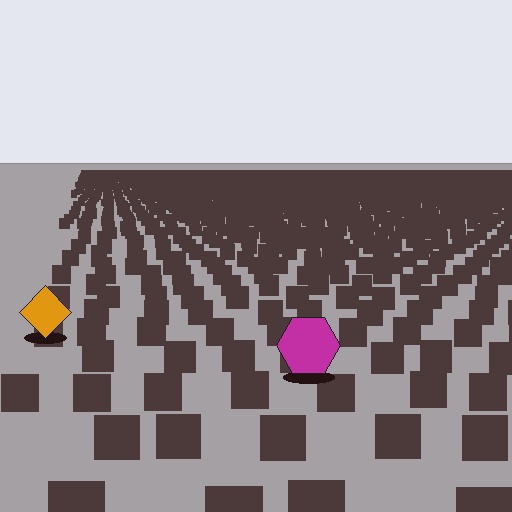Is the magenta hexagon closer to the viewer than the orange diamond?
Yes. The magenta hexagon is closer — you can tell from the texture gradient: the ground texture is coarser near it.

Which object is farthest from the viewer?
The orange diamond is farthest from the viewer. It appears smaller and the ground texture around it is denser.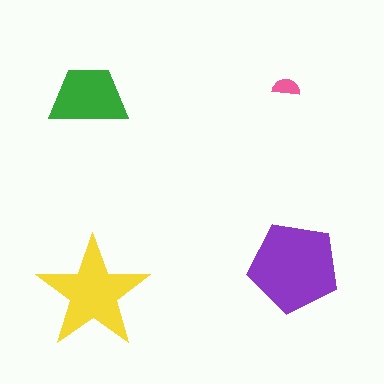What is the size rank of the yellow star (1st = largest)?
2nd.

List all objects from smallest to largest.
The pink semicircle, the green trapezoid, the yellow star, the purple pentagon.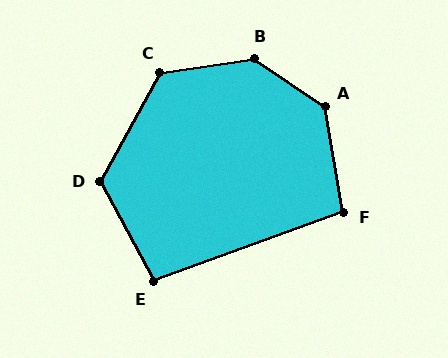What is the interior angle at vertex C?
Approximately 127 degrees (obtuse).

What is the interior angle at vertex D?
Approximately 123 degrees (obtuse).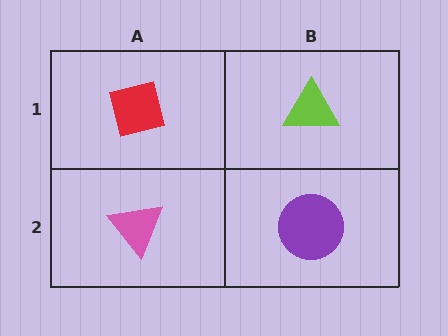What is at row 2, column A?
A pink triangle.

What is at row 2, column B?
A purple circle.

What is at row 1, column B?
A lime triangle.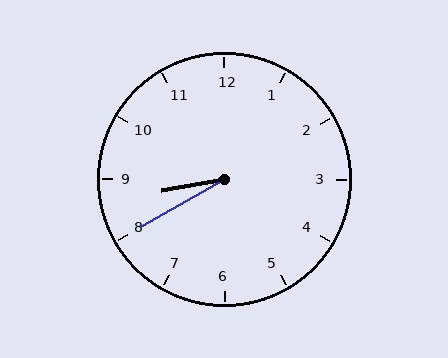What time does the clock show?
8:40.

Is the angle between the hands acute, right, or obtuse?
It is acute.